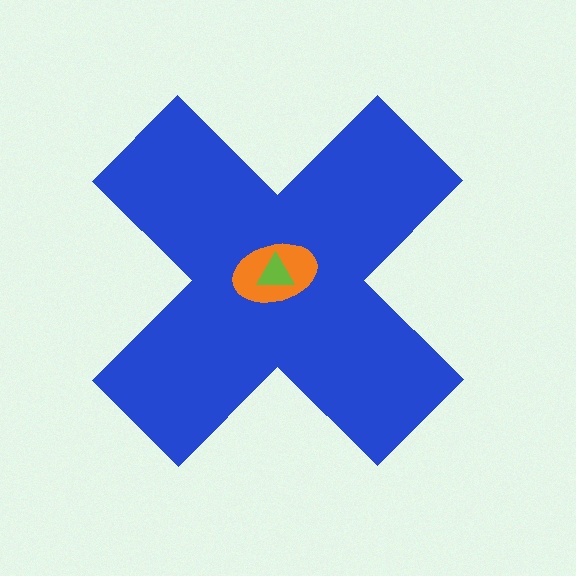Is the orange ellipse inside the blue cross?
Yes.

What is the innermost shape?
The lime triangle.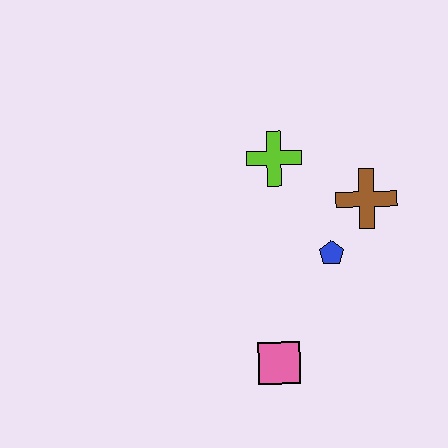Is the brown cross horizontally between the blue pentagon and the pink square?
No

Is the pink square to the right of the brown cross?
No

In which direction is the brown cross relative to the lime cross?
The brown cross is to the right of the lime cross.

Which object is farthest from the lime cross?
The pink square is farthest from the lime cross.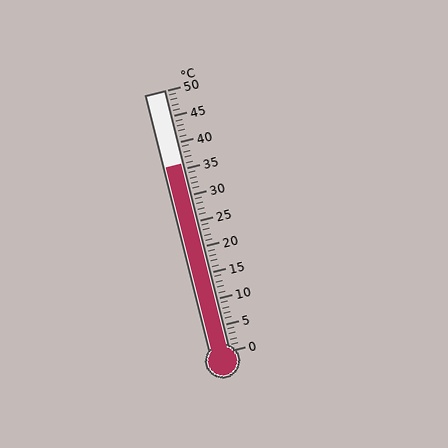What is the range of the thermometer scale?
The thermometer scale ranges from 0°C to 50°C.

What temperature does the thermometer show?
The thermometer shows approximately 36°C.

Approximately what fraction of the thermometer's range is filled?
The thermometer is filled to approximately 70% of its range.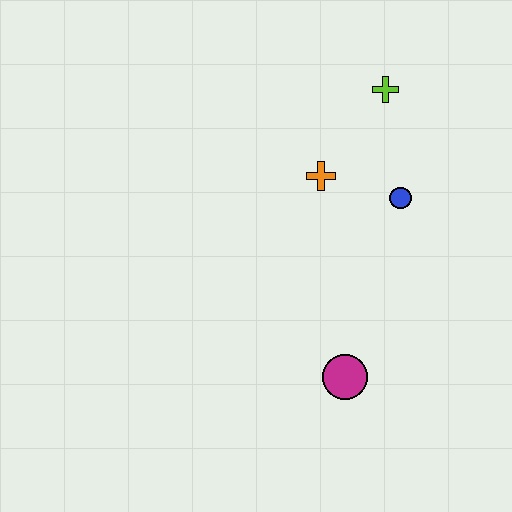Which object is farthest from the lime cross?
The magenta circle is farthest from the lime cross.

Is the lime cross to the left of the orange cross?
No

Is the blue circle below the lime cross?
Yes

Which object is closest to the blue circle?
The orange cross is closest to the blue circle.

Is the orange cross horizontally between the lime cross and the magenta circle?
No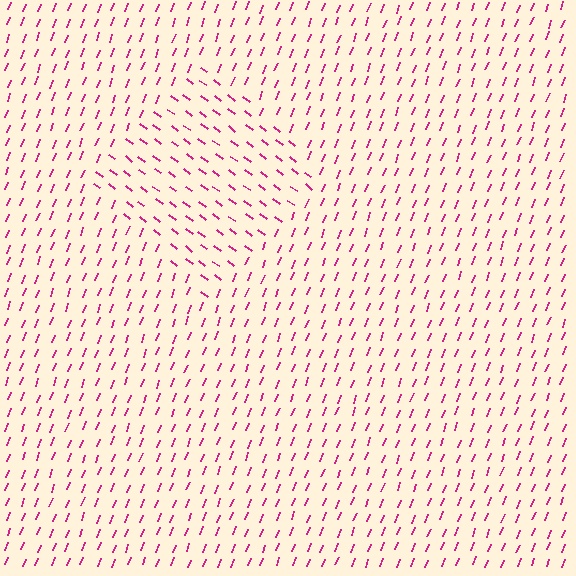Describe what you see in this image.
The image is filled with small magenta line segments. A diamond region in the image has lines oriented differently from the surrounding lines, creating a visible texture boundary.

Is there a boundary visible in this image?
Yes, there is a texture boundary formed by a change in line orientation.